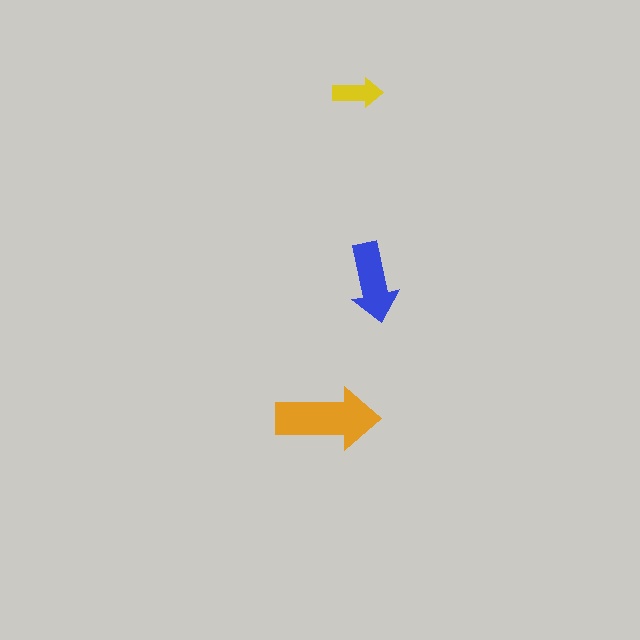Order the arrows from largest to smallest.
the orange one, the blue one, the yellow one.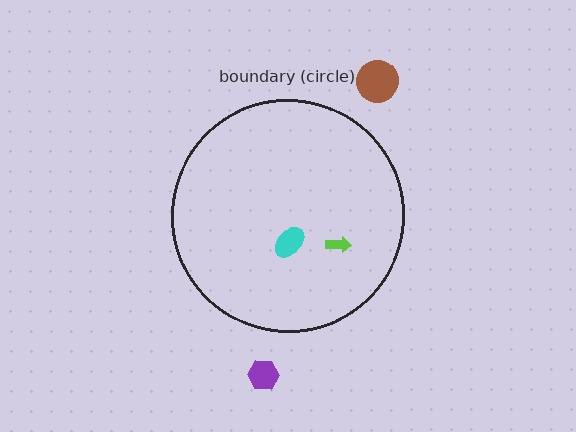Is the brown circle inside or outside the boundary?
Outside.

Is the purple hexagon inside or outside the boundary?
Outside.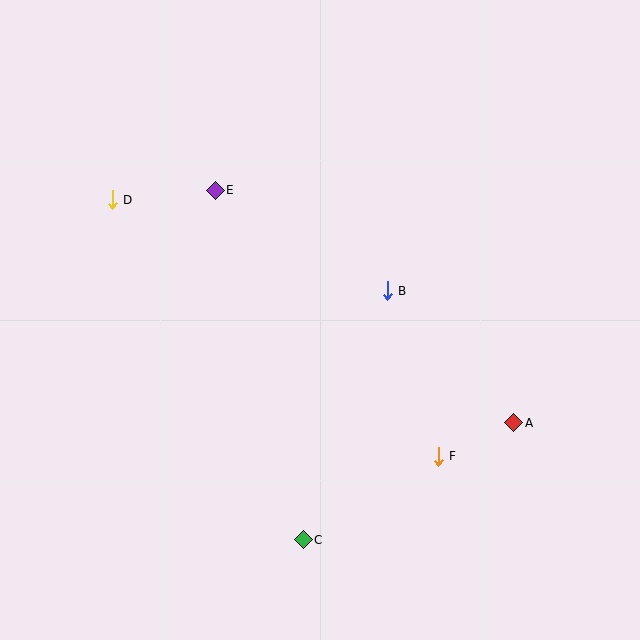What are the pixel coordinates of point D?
Point D is at (112, 200).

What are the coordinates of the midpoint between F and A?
The midpoint between F and A is at (476, 439).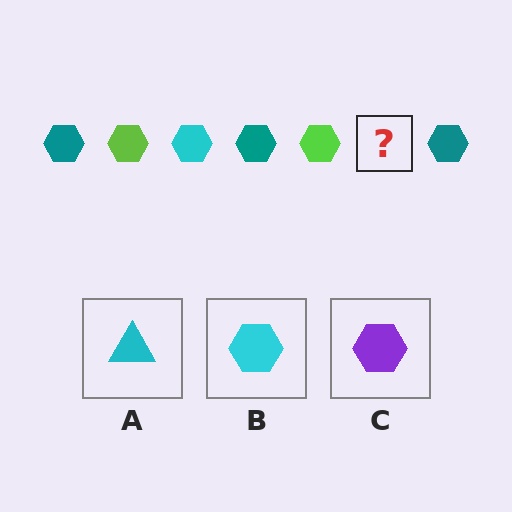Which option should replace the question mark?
Option B.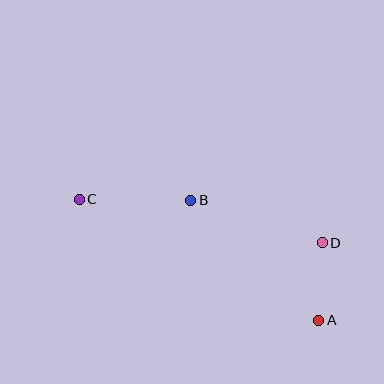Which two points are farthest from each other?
Points A and C are farthest from each other.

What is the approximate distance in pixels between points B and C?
The distance between B and C is approximately 111 pixels.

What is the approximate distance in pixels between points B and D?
The distance between B and D is approximately 138 pixels.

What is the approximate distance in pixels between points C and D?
The distance between C and D is approximately 247 pixels.